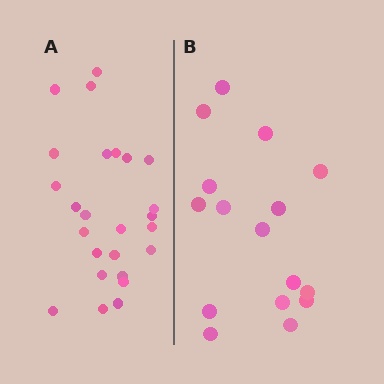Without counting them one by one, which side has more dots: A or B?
Region A (the left region) has more dots.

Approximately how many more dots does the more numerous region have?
Region A has roughly 8 or so more dots than region B.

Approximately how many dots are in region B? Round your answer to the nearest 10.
About 20 dots. (The exact count is 16, which rounds to 20.)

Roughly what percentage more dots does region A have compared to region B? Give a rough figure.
About 55% more.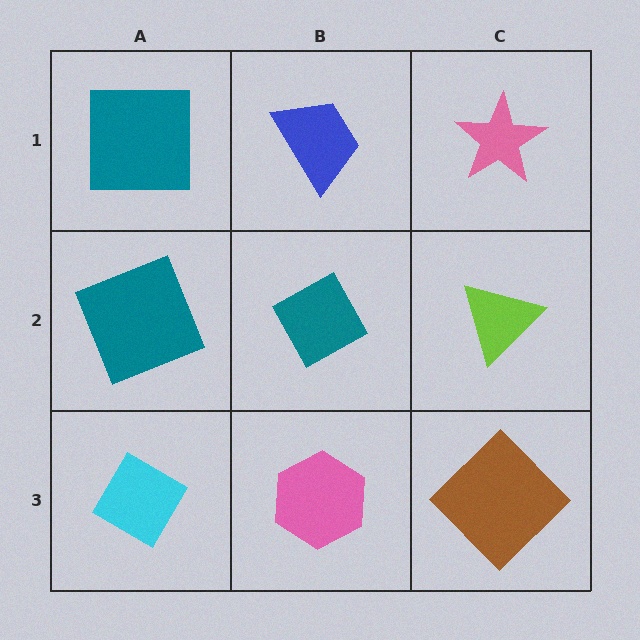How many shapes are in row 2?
3 shapes.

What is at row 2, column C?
A lime triangle.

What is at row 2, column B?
A teal diamond.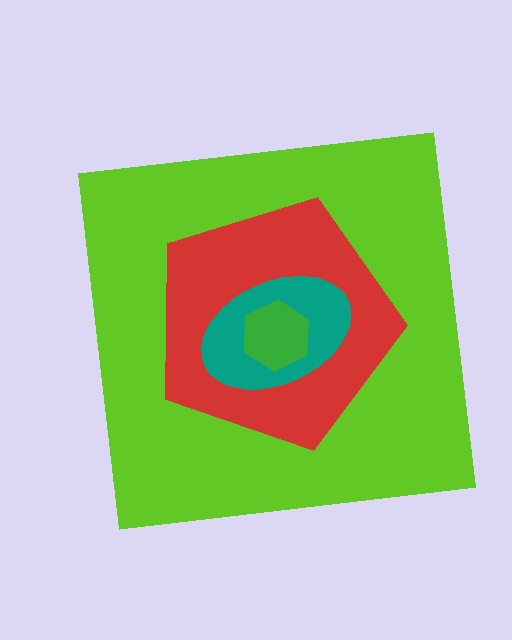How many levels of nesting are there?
4.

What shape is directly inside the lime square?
The red pentagon.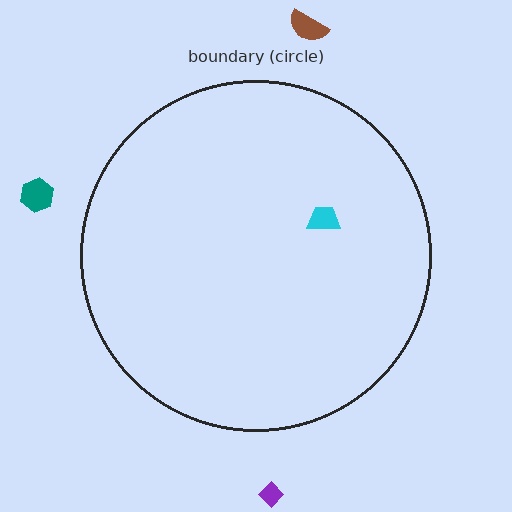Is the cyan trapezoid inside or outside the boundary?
Inside.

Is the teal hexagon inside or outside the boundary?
Outside.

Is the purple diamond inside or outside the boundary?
Outside.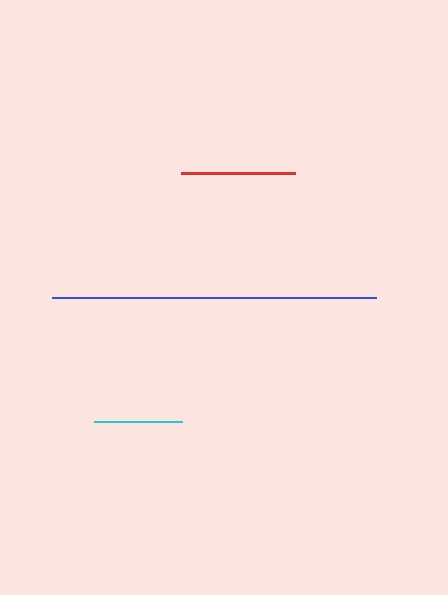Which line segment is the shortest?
The cyan line is the shortest at approximately 88 pixels.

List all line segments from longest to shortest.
From longest to shortest: blue, red, cyan.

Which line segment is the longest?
The blue line is the longest at approximately 324 pixels.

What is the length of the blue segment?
The blue segment is approximately 324 pixels long.